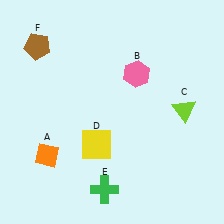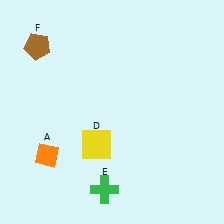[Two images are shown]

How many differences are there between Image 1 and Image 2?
There are 2 differences between the two images.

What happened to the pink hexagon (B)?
The pink hexagon (B) was removed in Image 2. It was in the top-right area of Image 1.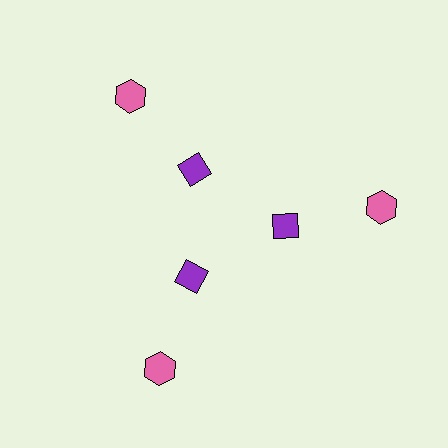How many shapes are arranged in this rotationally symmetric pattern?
There are 6 shapes, arranged in 3 groups of 2.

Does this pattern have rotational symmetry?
Yes, this pattern has 3-fold rotational symmetry. It looks the same after rotating 120 degrees around the center.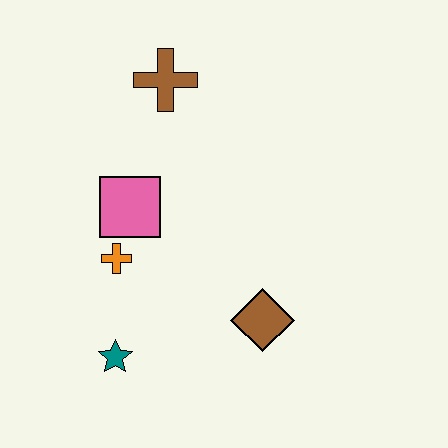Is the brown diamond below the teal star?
No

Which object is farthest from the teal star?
The brown cross is farthest from the teal star.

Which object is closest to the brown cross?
The pink square is closest to the brown cross.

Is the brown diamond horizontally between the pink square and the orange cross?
No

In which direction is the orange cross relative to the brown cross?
The orange cross is below the brown cross.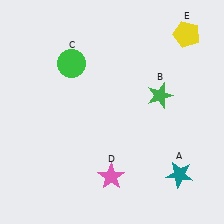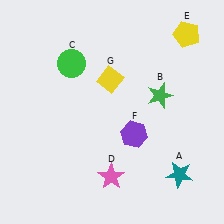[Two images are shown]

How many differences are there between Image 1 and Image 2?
There are 2 differences between the two images.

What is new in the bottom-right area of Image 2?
A purple hexagon (F) was added in the bottom-right area of Image 2.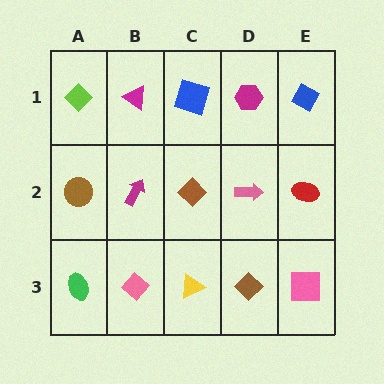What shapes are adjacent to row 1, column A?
A brown circle (row 2, column A), a magenta triangle (row 1, column B).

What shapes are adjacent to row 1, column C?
A brown diamond (row 2, column C), a magenta triangle (row 1, column B), a magenta hexagon (row 1, column D).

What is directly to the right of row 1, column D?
A blue diamond.